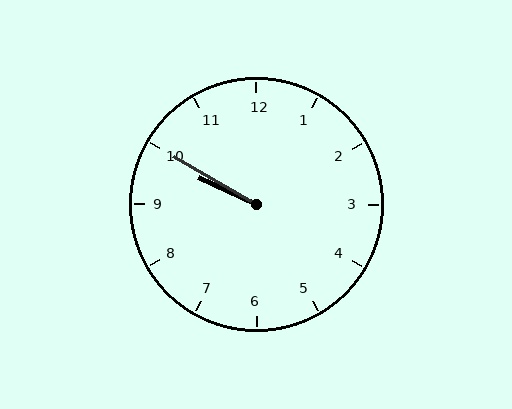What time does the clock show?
9:50.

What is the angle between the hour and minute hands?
Approximately 5 degrees.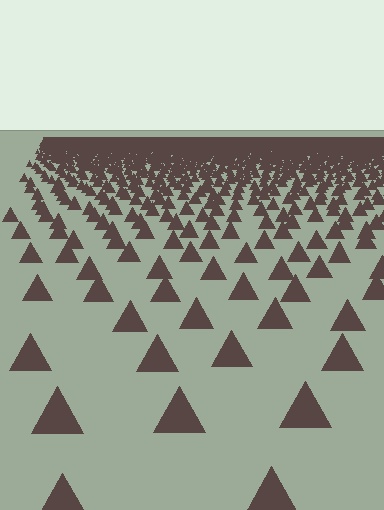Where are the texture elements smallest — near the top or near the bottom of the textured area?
Near the top.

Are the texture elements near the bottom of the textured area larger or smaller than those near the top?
Larger. Near the bottom, elements are closer to the viewer and appear at a bigger on-screen size.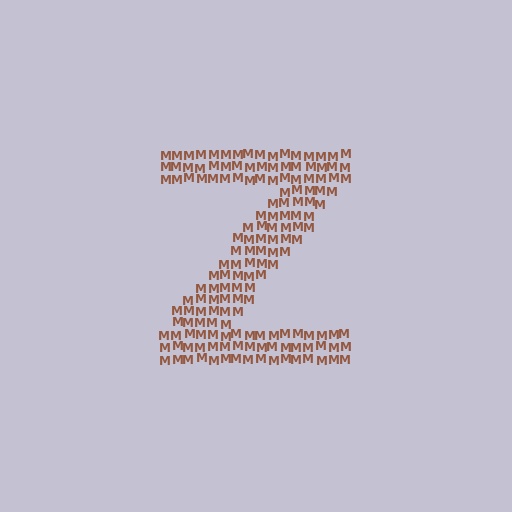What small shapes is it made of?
It is made of small letter M's.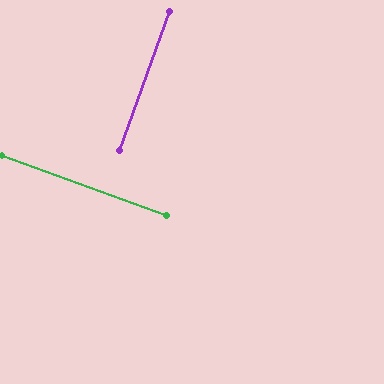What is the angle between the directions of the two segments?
Approximately 90 degrees.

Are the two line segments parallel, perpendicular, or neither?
Perpendicular — they meet at approximately 90°.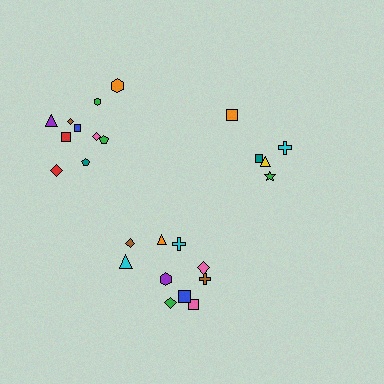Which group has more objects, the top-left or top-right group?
The top-left group.